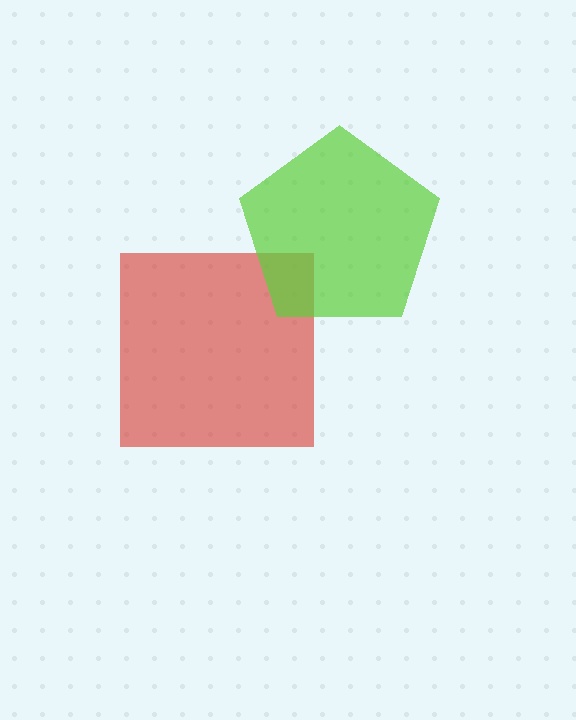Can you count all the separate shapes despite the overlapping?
Yes, there are 2 separate shapes.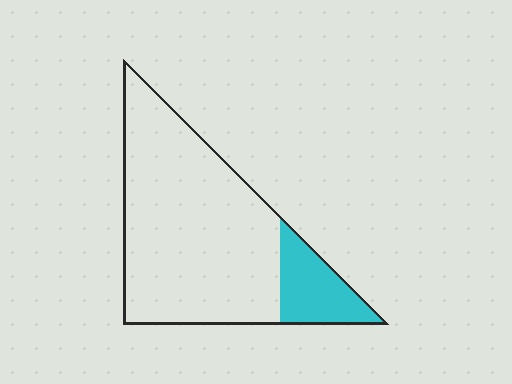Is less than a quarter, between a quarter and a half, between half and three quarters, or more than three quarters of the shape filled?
Less than a quarter.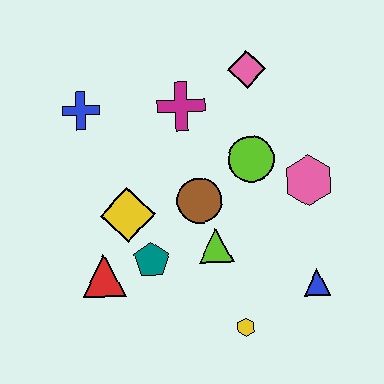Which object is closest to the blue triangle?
The yellow hexagon is closest to the blue triangle.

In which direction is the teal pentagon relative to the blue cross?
The teal pentagon is below the blue cross.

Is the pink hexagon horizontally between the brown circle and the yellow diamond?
No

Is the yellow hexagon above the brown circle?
No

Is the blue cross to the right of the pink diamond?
No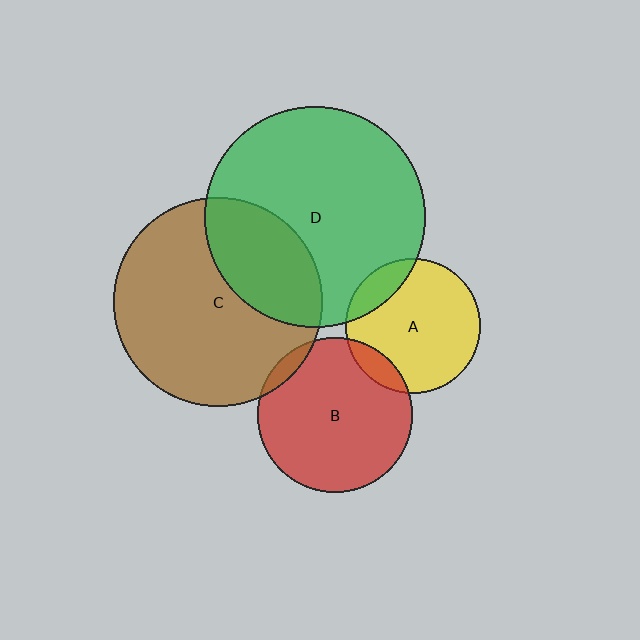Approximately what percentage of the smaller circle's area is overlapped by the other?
Approximately 30%.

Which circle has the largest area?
Circle D (green).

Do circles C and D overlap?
Yes.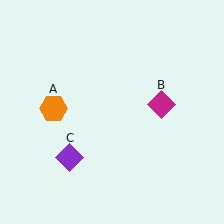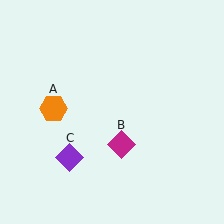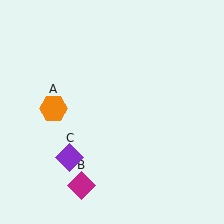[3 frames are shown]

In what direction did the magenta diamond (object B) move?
The magenta diamond (object B) moved down and to the left.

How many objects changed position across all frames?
1 object changed position: magenta diamond (object B).